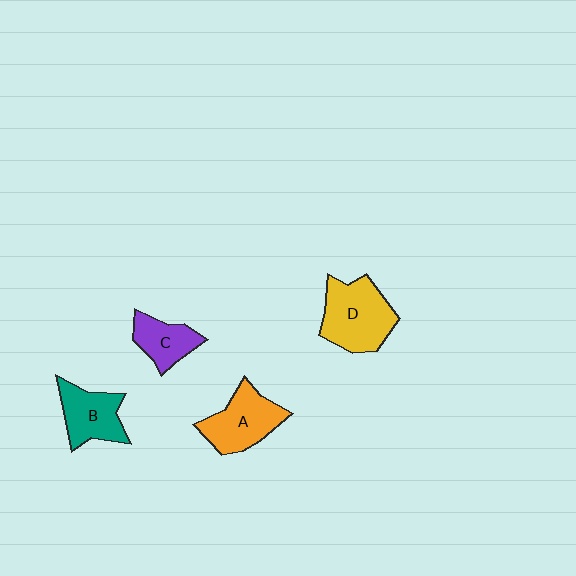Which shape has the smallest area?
Shape C (purple).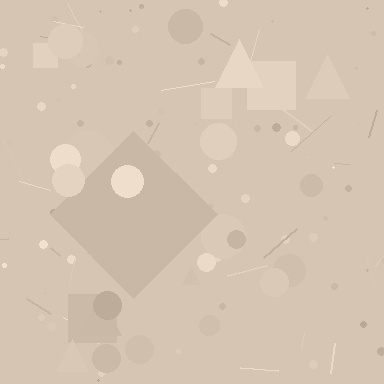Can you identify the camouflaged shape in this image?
The camouflaged shape is a diamond.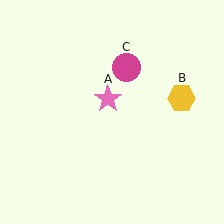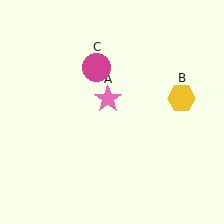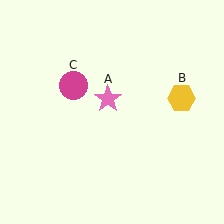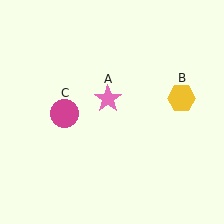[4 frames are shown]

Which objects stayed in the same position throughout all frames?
Pink star (object A) and yellow hexagon (object B) remained stationary.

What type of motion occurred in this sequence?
The magenta circle (object C) rotated counterclockwise around the center of the scene.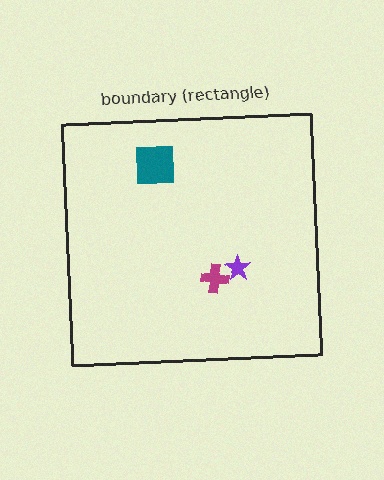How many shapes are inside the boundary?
3 inside, 0 outside.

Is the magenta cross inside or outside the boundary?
Inside.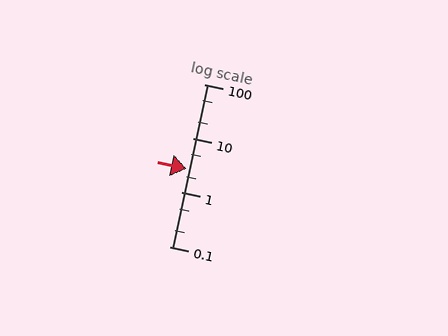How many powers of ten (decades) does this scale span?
The scale spans 3 decades, from 0.1 to 100.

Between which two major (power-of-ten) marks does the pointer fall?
The pointer is between 1 and 10.